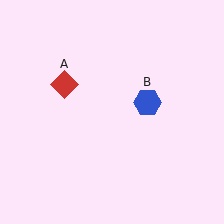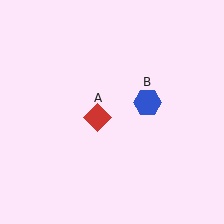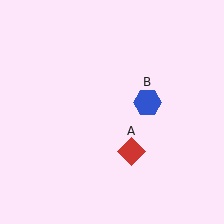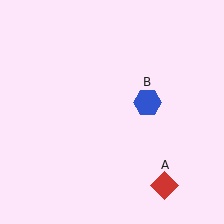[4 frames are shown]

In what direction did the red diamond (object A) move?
The red diamond (object A) moved down and to the right.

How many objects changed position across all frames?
1 object changed position: red diamond (object A).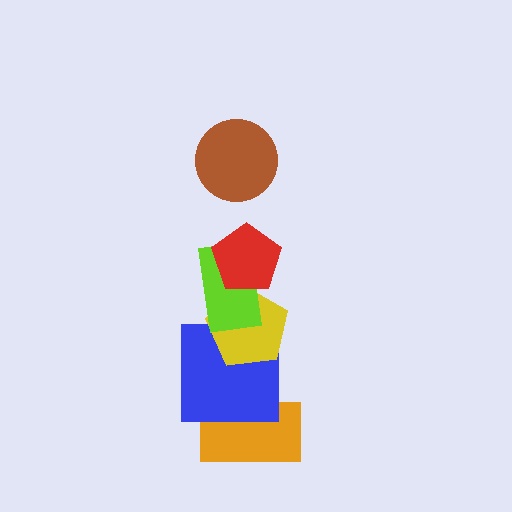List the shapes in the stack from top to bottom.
From top to bottom: the brown circle, the red pentagon, the lime rectangle, the yellow pentagon, the blue square, the orange rectangle.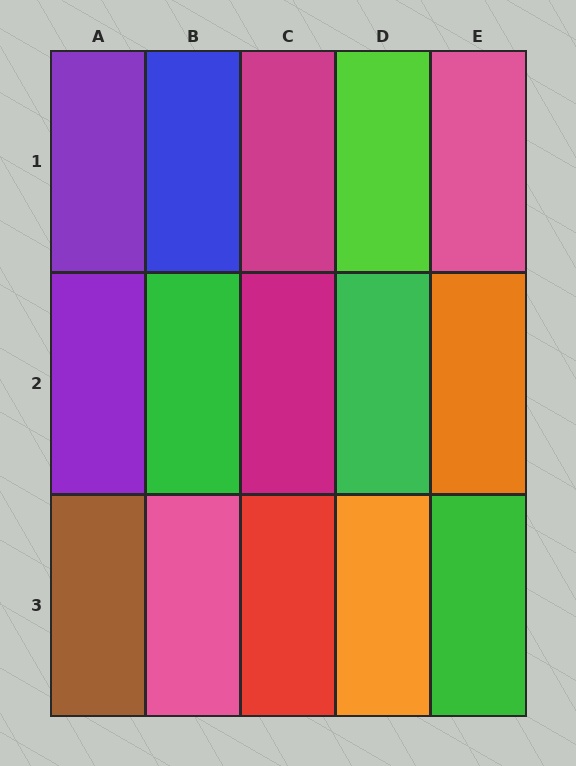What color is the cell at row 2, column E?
Orange.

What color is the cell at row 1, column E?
Pink.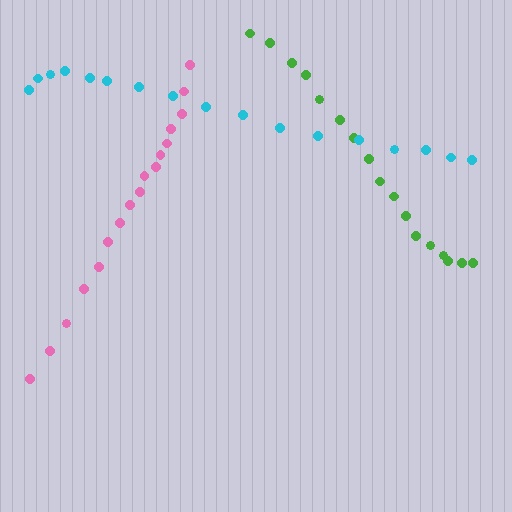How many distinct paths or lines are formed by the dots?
There are 3 distinct paths.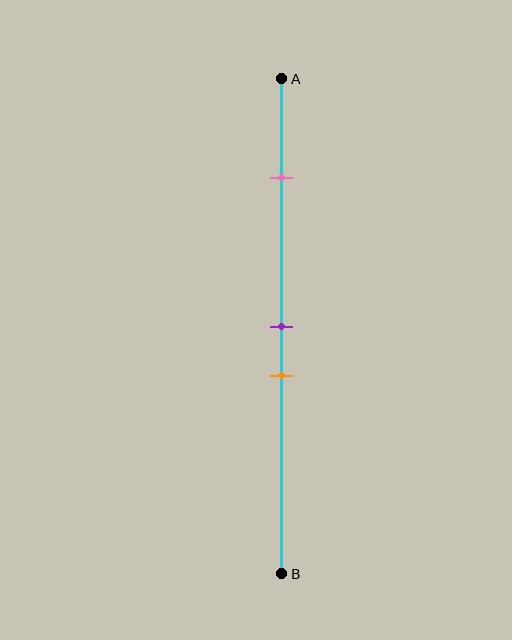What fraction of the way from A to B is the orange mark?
The orange mark is approximately 60% (0.6) of the way from A to B.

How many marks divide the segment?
There are 3 marks dividing the segment.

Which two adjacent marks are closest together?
The purple and orange marks are the closest adjacent pair.